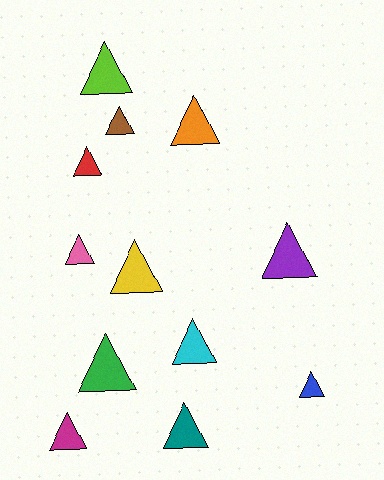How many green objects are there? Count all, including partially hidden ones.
There is 1 green object.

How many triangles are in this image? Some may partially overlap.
There are 12 triangles.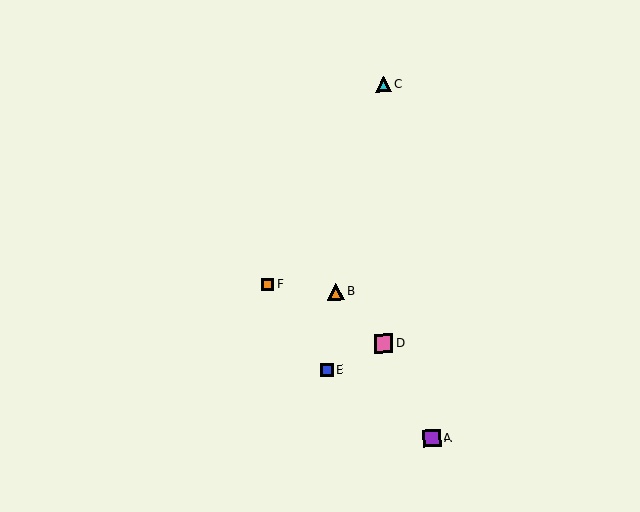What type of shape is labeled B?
Shape B is an orange triangle.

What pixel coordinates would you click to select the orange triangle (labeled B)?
Click at (335, 292) to select the orange triangle B.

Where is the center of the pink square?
The center of the pink square is at (384, 344).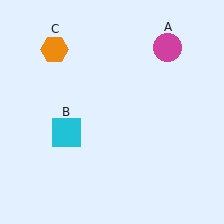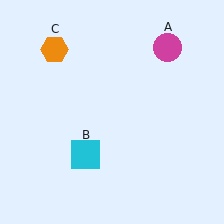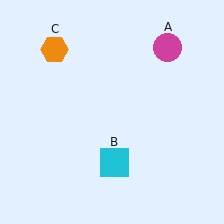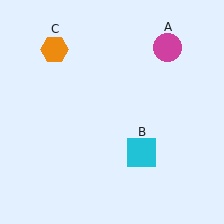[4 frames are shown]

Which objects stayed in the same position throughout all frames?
Magenta circle (object A) and orange hexagon (object C) remained stationary.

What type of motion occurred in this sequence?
The cyan square (object B) rotated counterclockwise around the center of the scene.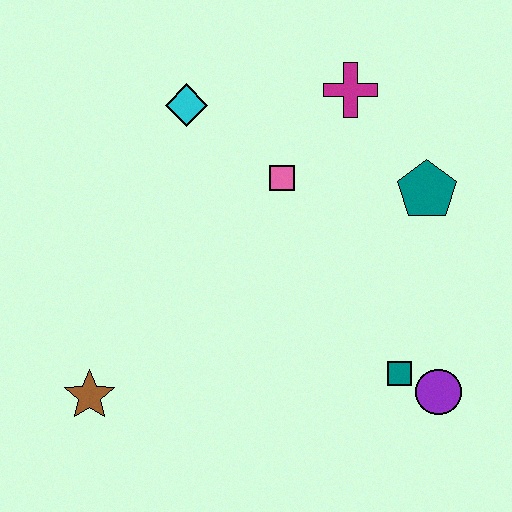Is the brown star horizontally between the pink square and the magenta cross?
No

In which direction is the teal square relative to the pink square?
The teal square is below the pink square.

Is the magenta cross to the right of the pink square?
Yes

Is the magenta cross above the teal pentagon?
Yes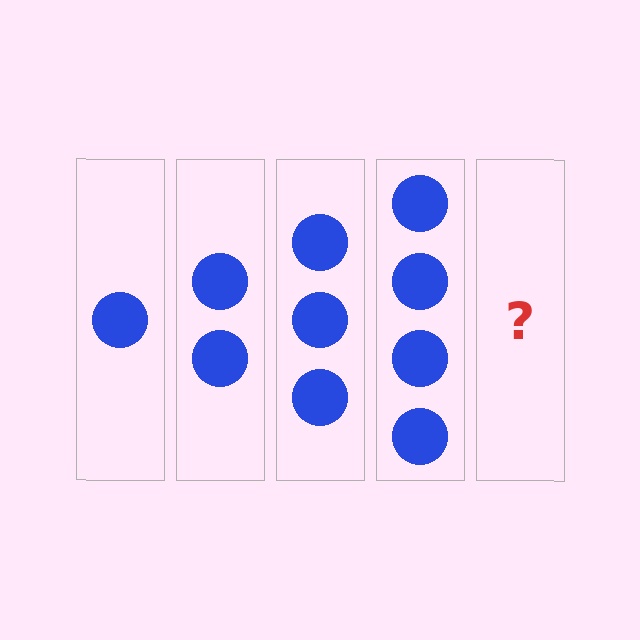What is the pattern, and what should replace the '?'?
The pattern is that each step adds one more circle. The '?' should be 5 circles.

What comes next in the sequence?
The next element should be 5 circles.